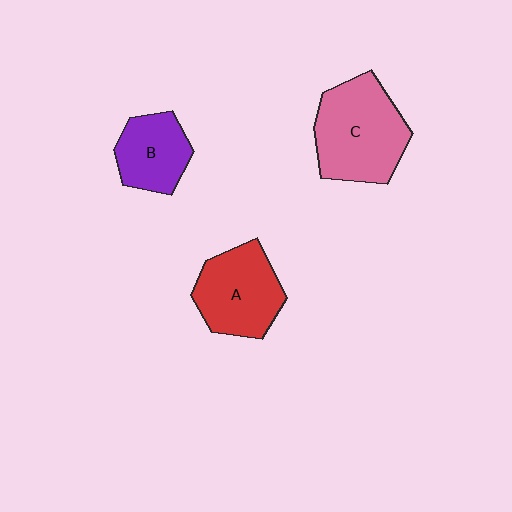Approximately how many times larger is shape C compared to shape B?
Approximately 1.7 times.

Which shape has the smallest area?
Shape B (purple).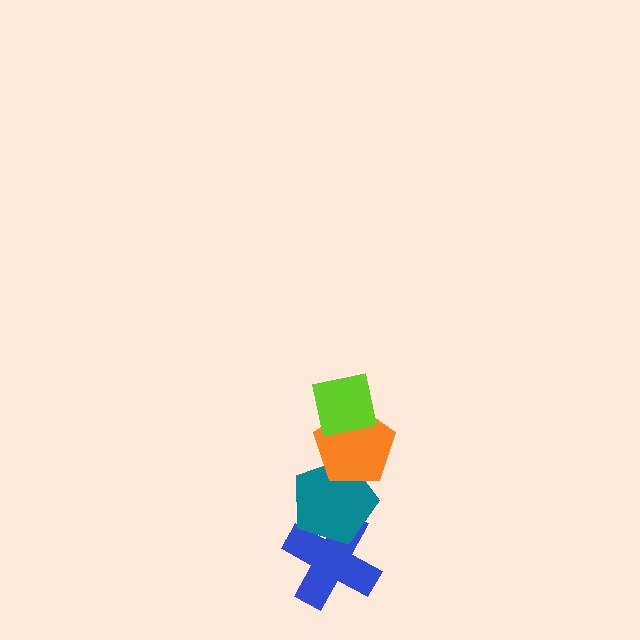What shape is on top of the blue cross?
The teal pentagon is on top of the blue cross.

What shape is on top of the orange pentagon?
The lime square is on top of the orange pentagon.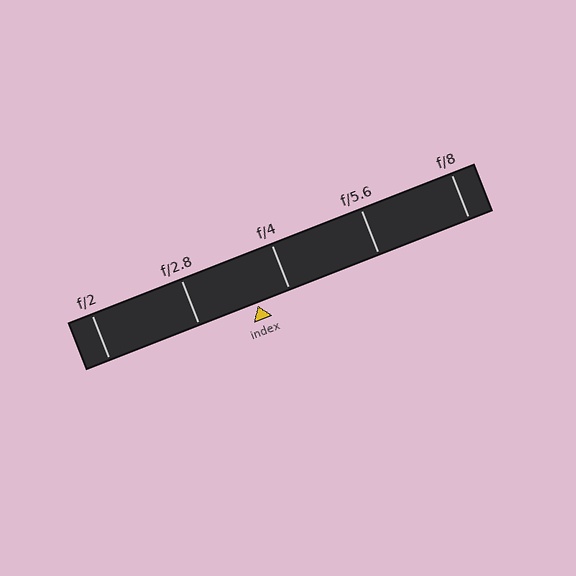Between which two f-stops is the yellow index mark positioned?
The index mark is between f/2.8 and f/4.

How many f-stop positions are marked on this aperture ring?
There are 5 f-stop positions marked.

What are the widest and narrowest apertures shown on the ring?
The widest aperture shown is f/2 and the narrowest is f/8.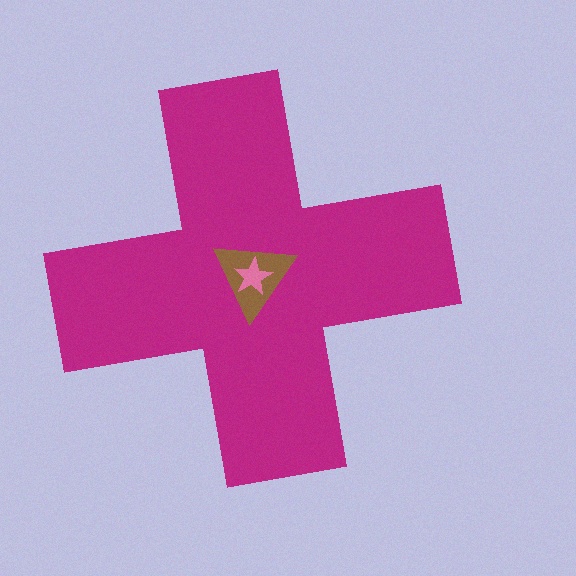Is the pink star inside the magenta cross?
Yes.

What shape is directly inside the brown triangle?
The pink star.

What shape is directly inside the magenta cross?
The brown triangle.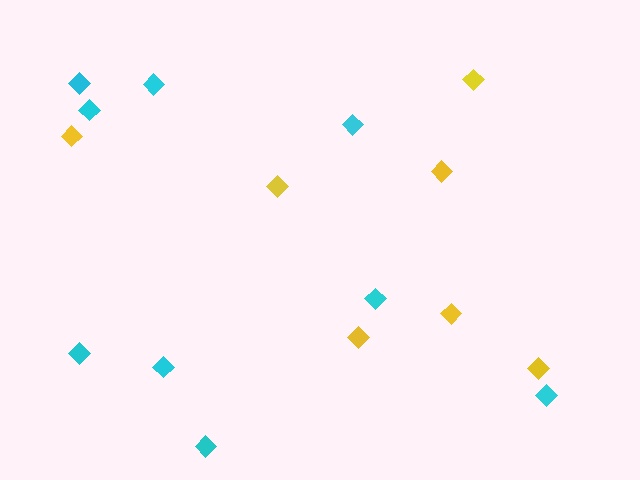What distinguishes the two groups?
There are 2 groups: one group of yellow diamonds (7) and one group of cyan diamonds (9).